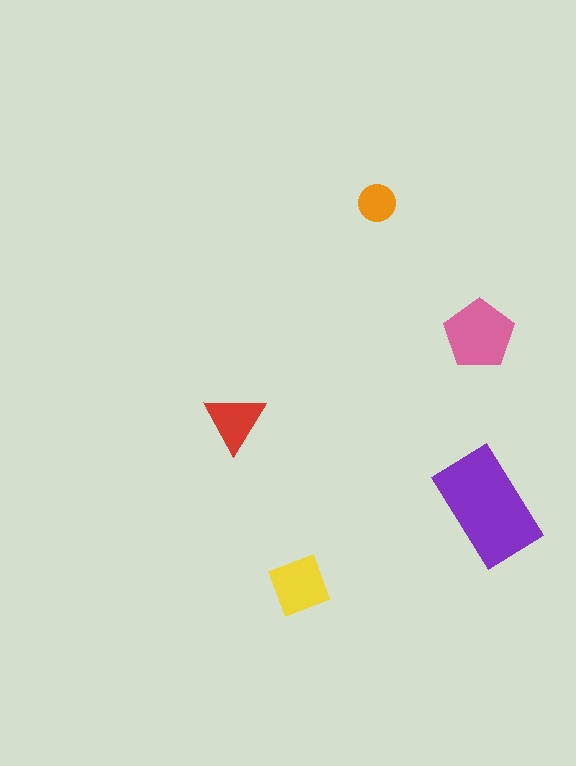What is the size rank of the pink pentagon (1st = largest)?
2nd.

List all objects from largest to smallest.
The purple rectangle, the pink pentagon, the yellow diamond, the red triangle, the orange circle.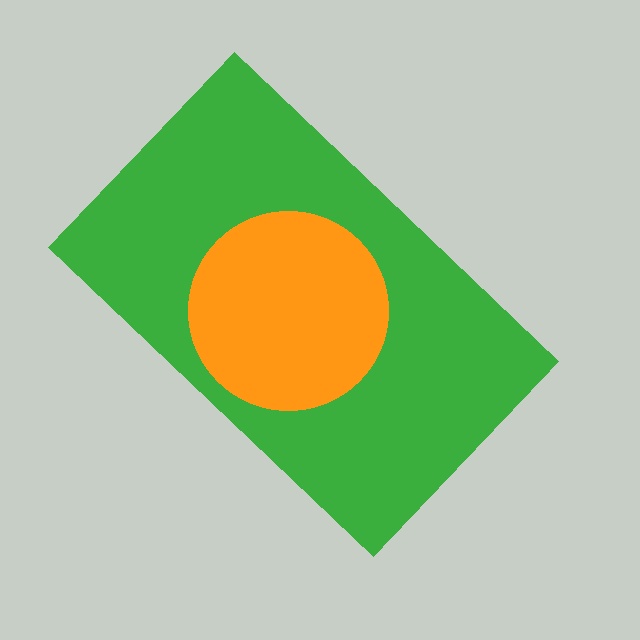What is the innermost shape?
The orange circle.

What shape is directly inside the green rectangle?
The orange circle.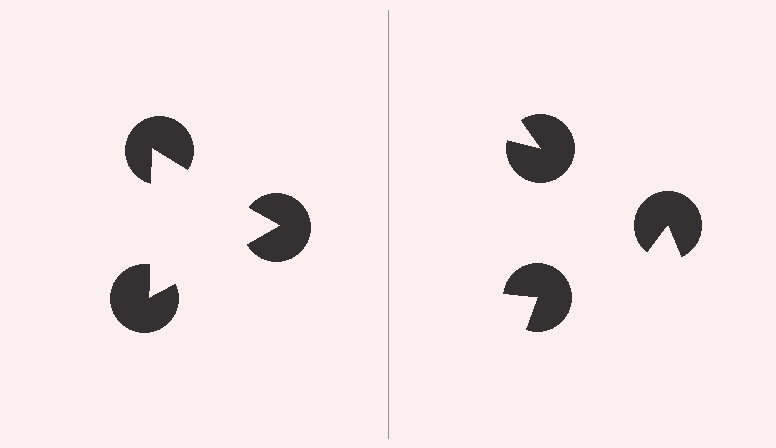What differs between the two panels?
The pac-man discs are positioned identically on both sides; only the wedge orientations differ. On the left they align to a triangle; on the right they are misaligned.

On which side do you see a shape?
An illusory triangle appears on the left side. On the right side the wedge cuts are rotated, so no coherent shape forms.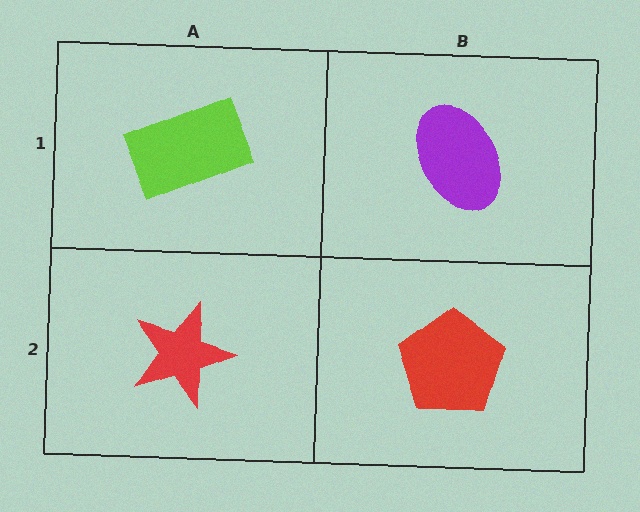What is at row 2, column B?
A red pentagon.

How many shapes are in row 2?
2 shapes.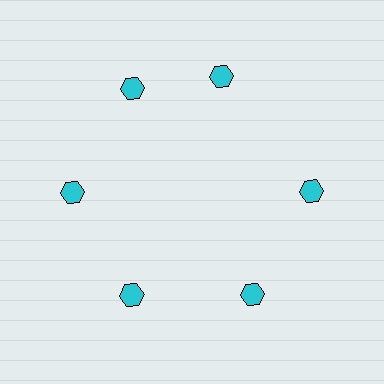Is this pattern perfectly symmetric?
No. The 6 cyan hexagons are arranged in a ring, but one element near the 1 o'clock position is rotated out of alignment along the ring, breaking the 6-fold rotational symmetry.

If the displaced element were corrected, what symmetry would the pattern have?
It would have 6-fold rotational symmetry — the pattern would map onto itself every 60 degrees.